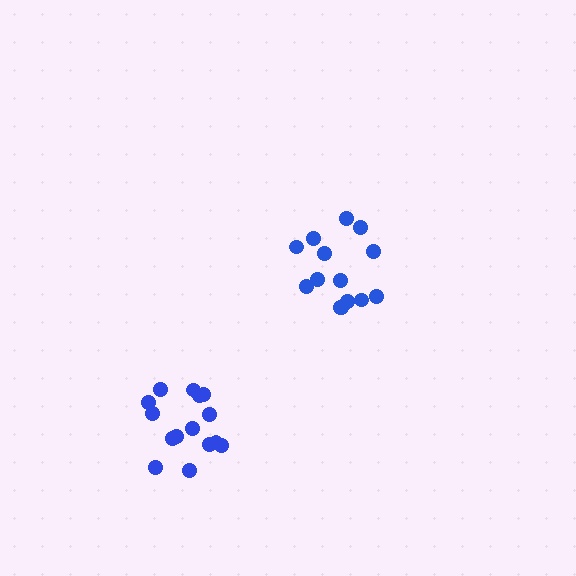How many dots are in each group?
Group 1: 15 dots, Group 2: 14 dots (29 total).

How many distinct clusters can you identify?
There are 2 distinct clusters.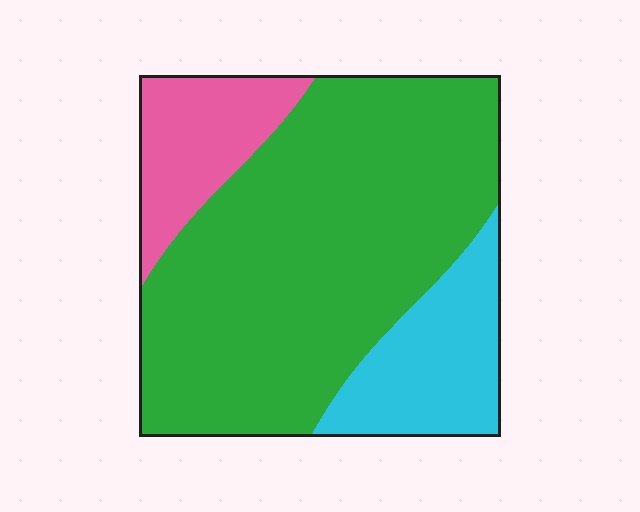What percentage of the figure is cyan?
Cyan covers roughly 20% of the figure.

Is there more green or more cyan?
Green.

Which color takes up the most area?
Green, at roughly 70%.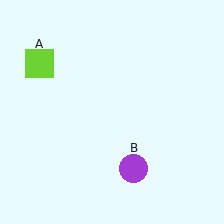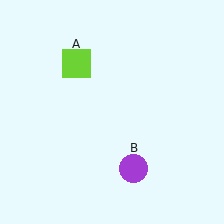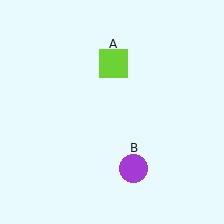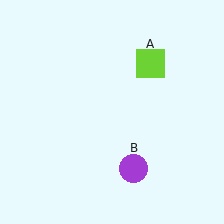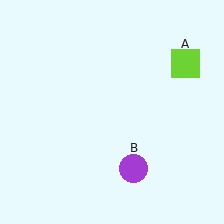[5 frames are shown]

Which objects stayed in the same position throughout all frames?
Purple circle (object B) remained stationary.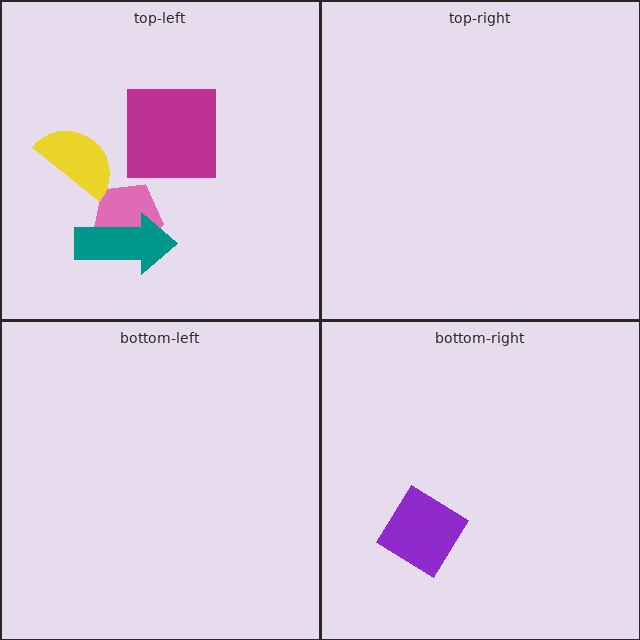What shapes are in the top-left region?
The pink pentagon, the yellow semicircle, the teal arrow, the magenta square.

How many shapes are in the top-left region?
4.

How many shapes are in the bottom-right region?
1.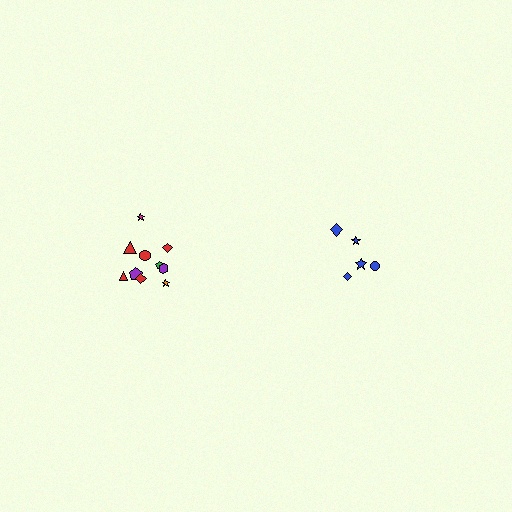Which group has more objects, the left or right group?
The left group.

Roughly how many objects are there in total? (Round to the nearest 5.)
Roughly 15 objects in total.